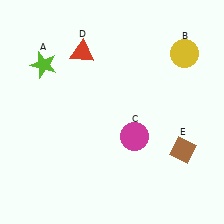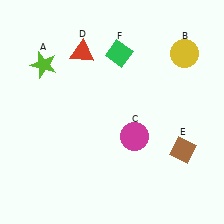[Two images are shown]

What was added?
A green diamond (F) was added in Image 2.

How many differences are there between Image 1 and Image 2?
There is 1 difference between the two images.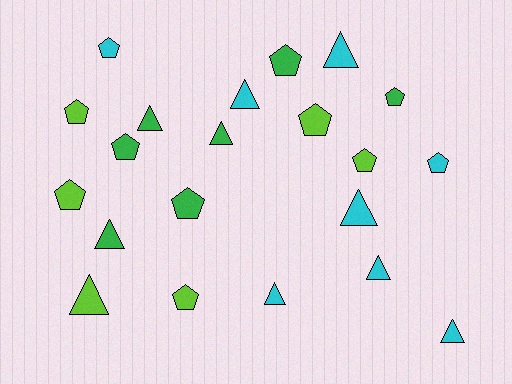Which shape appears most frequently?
Pentagon, with 11 objects.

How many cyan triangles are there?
There are 6 cyan triangles.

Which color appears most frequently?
Cyan, with 8 objects.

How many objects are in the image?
There are 21 objects.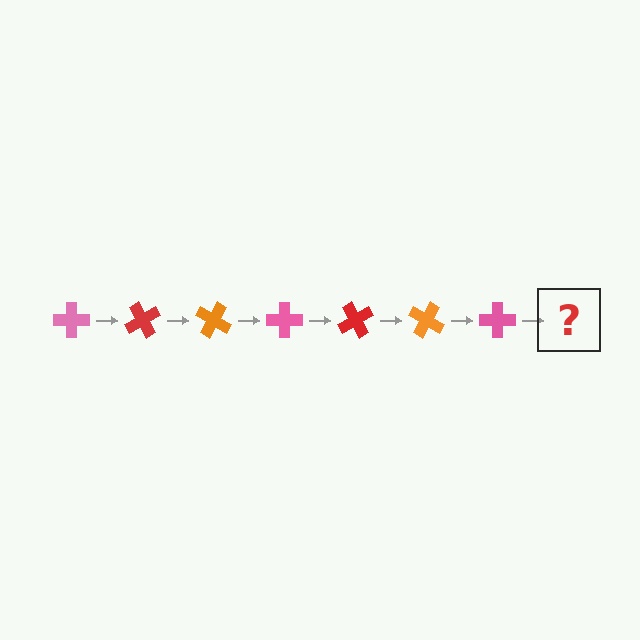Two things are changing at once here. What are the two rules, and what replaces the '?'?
The two rules are that it rotates 60 degrees each step and the color cycles through pink, red, and orange. The '?' should be a red cross, rotated 420 degrees from the start.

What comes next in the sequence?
The next element should be a red cross, rotated 420 degrees from the start.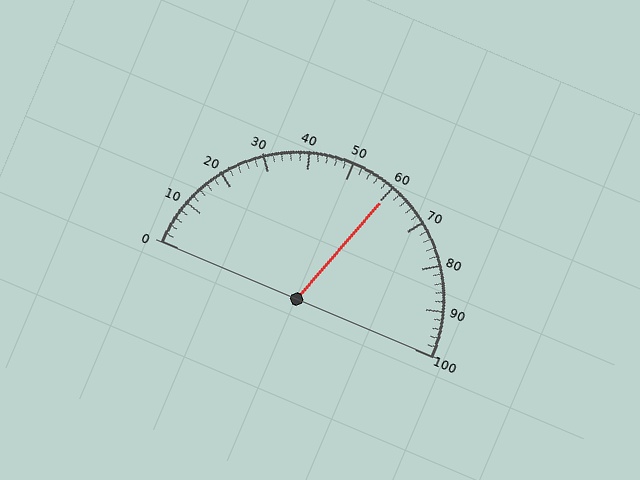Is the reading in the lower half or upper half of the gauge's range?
The reading is in the upper half of the range (0 to 100).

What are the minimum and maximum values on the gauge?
The gauge ranges from 0 to 100.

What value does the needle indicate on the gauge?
The needle indicates approximately 60.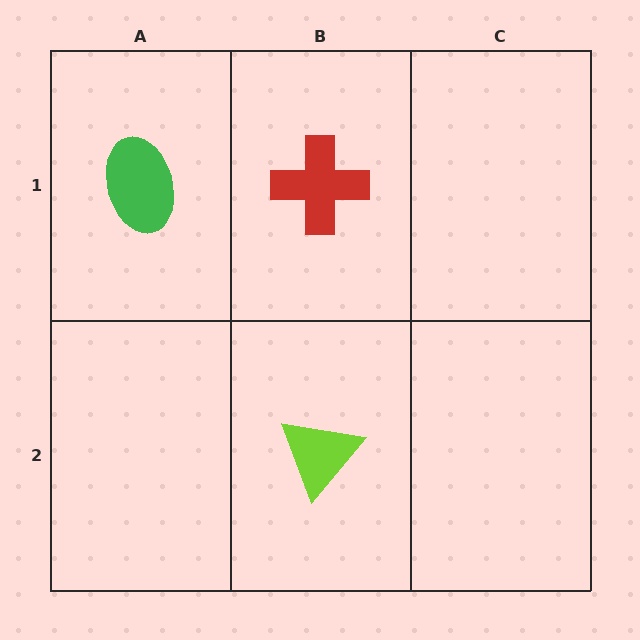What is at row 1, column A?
A green ellipse.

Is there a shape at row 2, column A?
No, that cell is empty.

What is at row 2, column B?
A lime triangle.